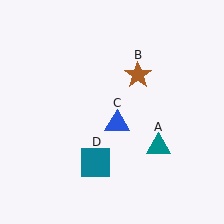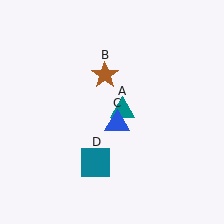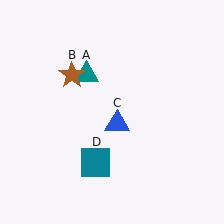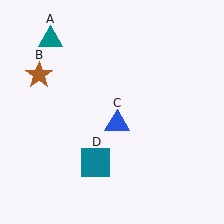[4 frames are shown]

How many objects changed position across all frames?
2 objects changed position: teal triangle (object A), brown star (object B).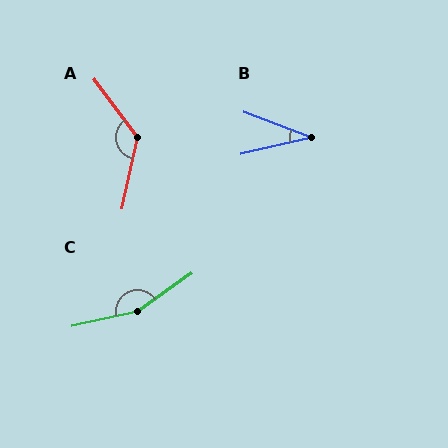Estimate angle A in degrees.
Approximately 131 degrees.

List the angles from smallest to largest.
B (34°), A (131°), C (157°).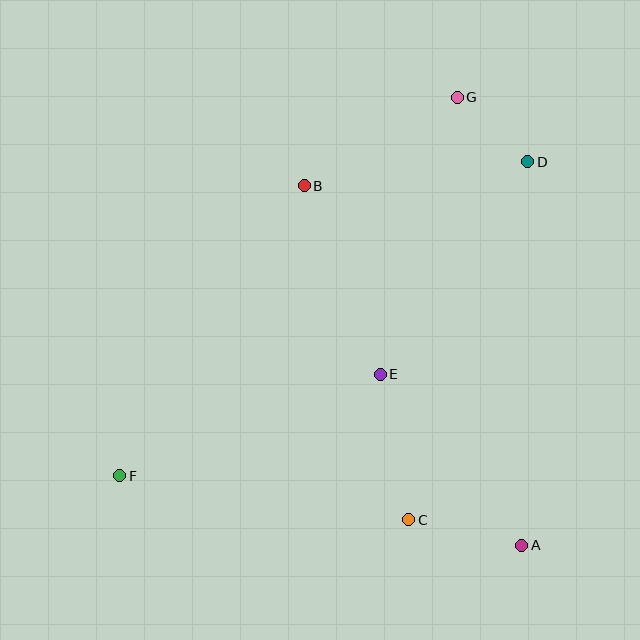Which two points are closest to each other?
Points D and G are closest to each other.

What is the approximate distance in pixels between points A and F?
The distance between A and F is approximately 408 pixels.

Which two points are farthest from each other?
Points D and F are farthest from each other.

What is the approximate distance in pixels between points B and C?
The distance between B and C is approximately 350 pixels.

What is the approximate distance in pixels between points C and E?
The distance between C and E is approximately 149 pixels.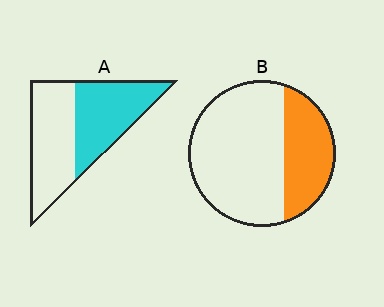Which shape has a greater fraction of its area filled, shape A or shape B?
Shape A.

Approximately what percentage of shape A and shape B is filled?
A is approximately 50% and B is approximately 30%.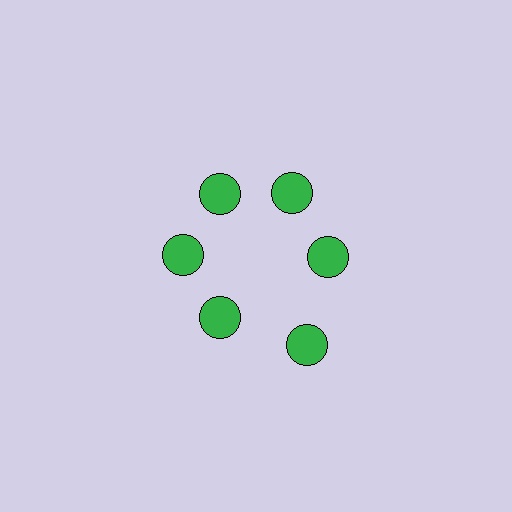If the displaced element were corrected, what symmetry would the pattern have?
It would have 6-fold rotational symmetry — the pattern would map onto itself every 60 degrees.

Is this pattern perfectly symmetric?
No. The 6 green circles are arranged in a ring, but one element near the 5 o'clock position is pushed outward from the center, breaking the 6-fold rotational symmetry.